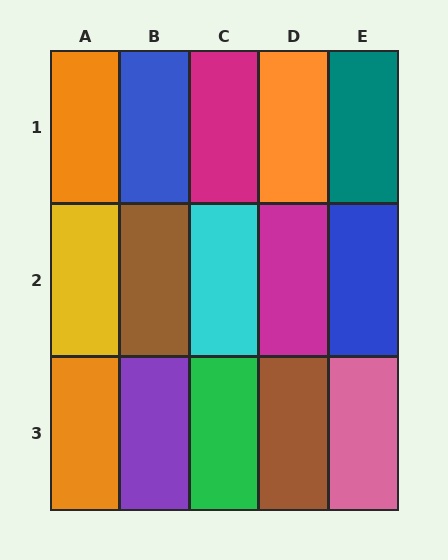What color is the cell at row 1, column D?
Orange.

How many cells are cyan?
1 cell is cyan.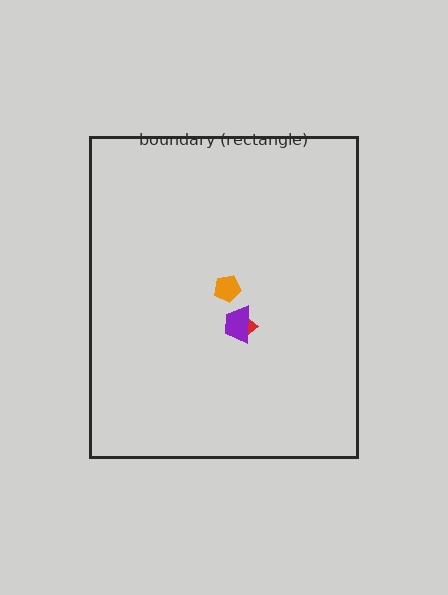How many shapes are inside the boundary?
3 inside, 0 outside.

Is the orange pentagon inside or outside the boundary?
Inside.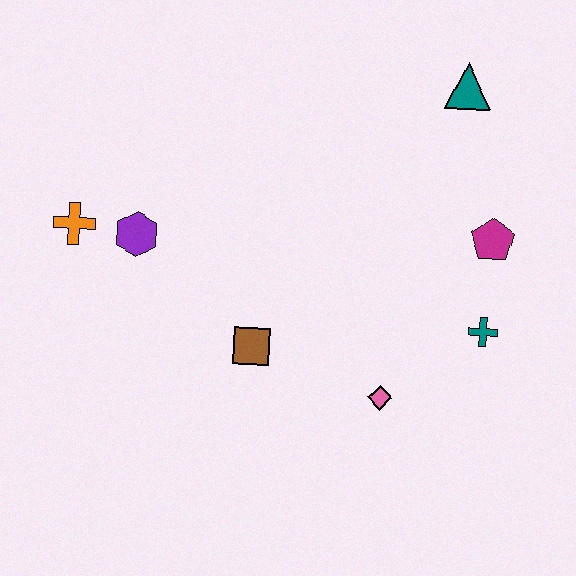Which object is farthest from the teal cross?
The orange cross is farthest from the teal cross.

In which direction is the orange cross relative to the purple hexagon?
The orange cross is to the left of the purple hexagon.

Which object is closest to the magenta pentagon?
The teal cross is closest to the magenta pentagon.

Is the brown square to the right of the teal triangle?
No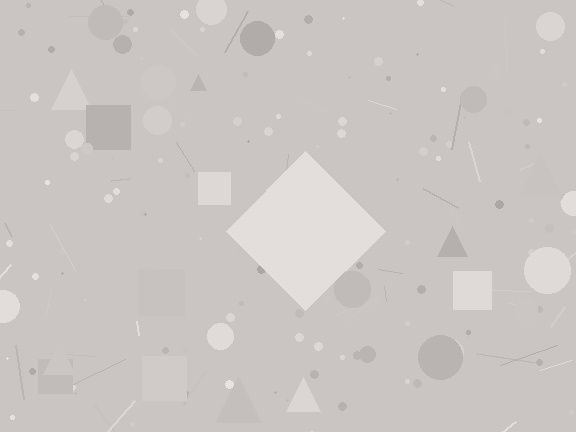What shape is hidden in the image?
A diamond is hidden in the image.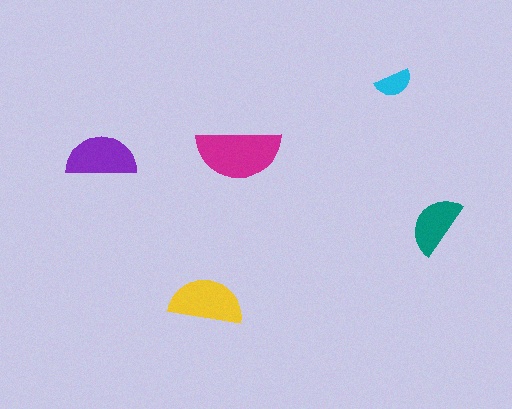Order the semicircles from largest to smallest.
the magenta one, the yellow one, the purple one, the teal one, the cyan one.